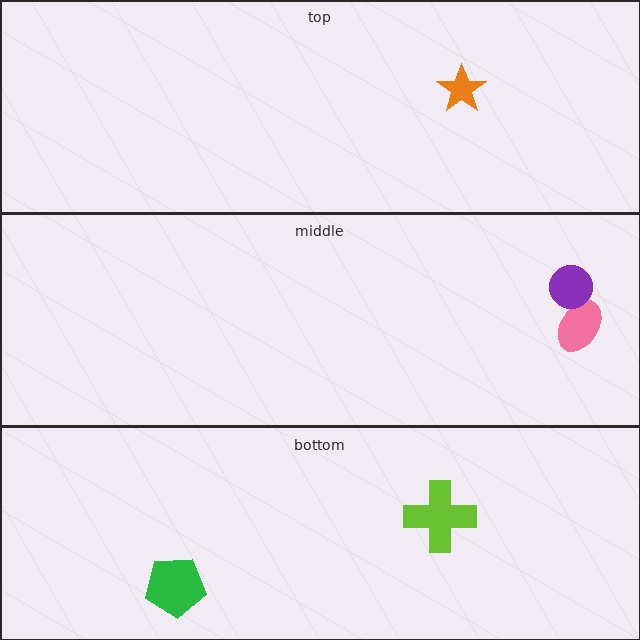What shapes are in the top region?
The orange star.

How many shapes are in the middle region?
2.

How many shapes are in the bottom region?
2.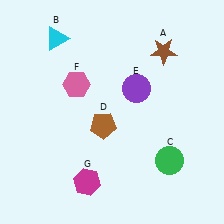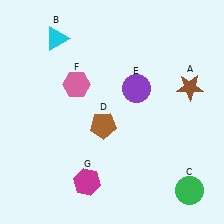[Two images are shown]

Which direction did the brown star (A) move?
The brown star (A) moved down.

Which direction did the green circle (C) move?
The green circle (C) moved down.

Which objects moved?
The objects that moved are: the brown star (A), the green circle (C).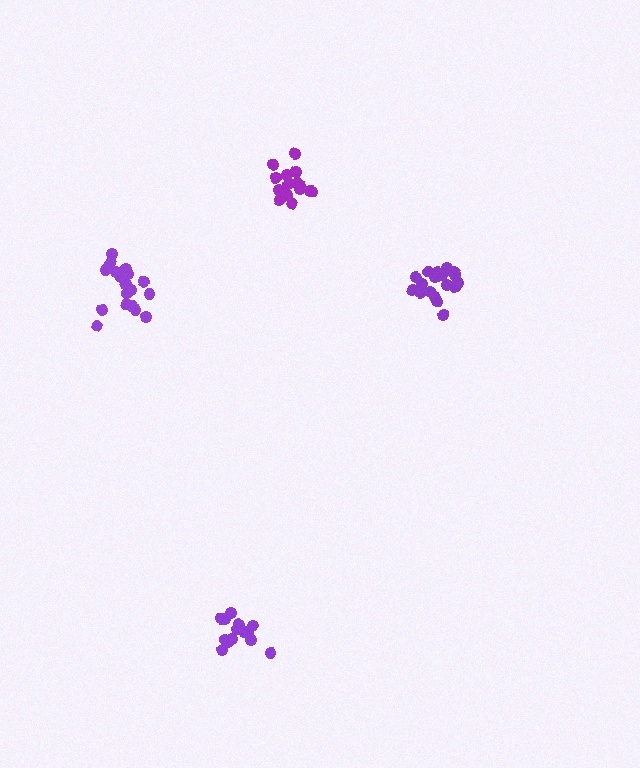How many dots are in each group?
Group 1: 17 dots, Group 2: 19 dots, Group 3: 19 dots, Group 4: 14 dots (69 total).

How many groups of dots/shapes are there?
There are 4 groups.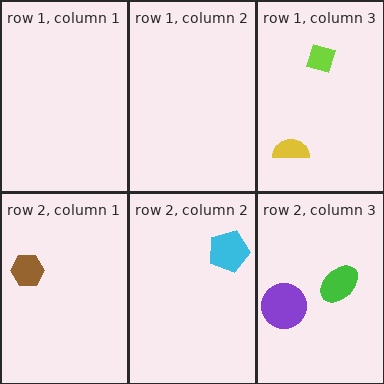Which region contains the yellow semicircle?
The row 1, column 3 region.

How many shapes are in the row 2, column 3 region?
2.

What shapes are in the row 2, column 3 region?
The purple circle, the green ellipse.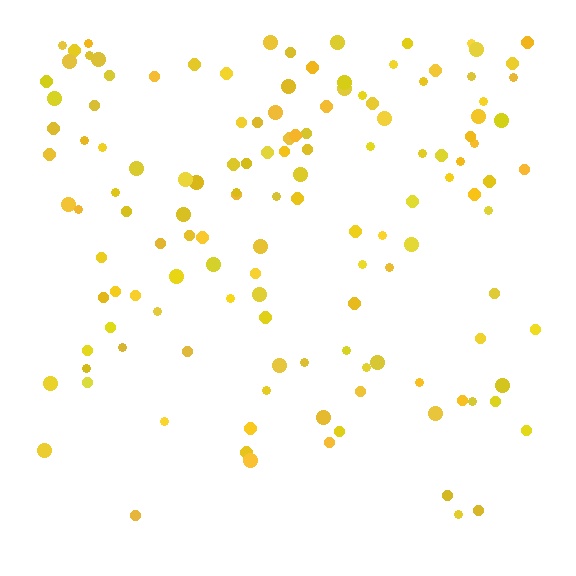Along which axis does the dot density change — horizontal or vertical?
Vertical.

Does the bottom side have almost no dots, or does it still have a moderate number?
Still a moderate number, just noticeably fewer than the top.